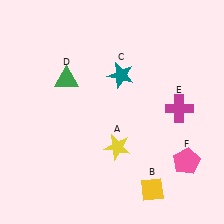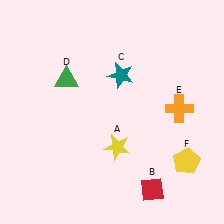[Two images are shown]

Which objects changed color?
B changed from yellow to red. E changed from magenta to orange. F changed from pink to yellow.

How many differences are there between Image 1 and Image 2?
There are 3 differences between the two images.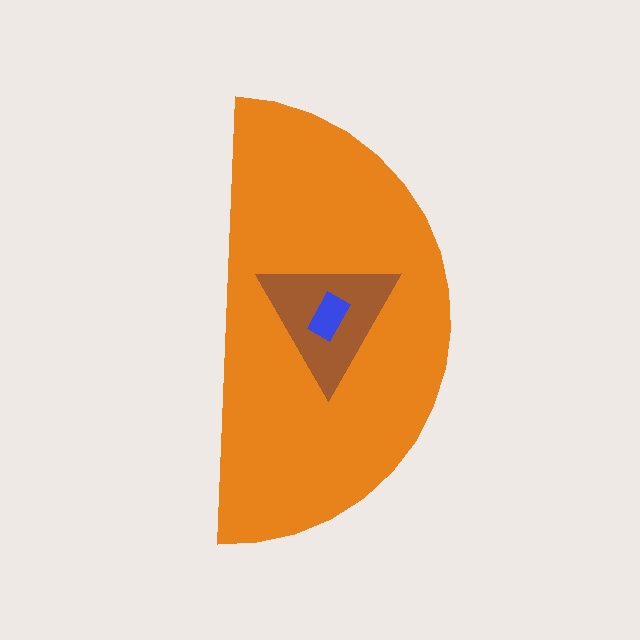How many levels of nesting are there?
3.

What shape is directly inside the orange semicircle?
The brown triangle.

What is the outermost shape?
The orange semicircle.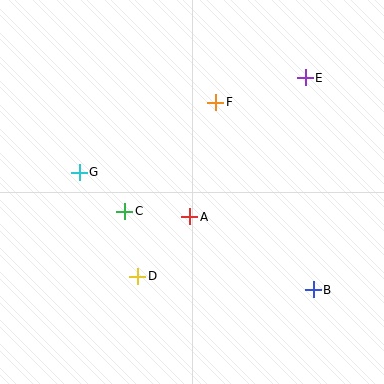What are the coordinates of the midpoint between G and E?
The midpoint between G and E is at (192, 125).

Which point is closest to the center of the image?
Point A at (190, 217) is closest to the center.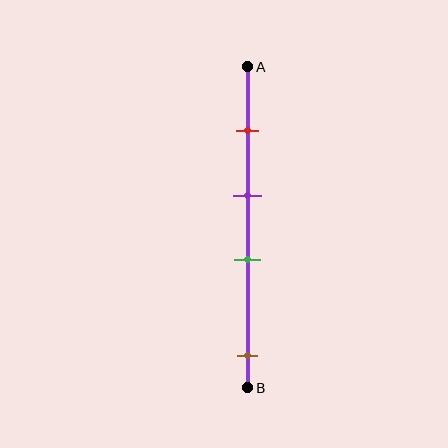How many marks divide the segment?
There are 4 marks dividing the segment.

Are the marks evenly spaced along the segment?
No, the marks are not evenly spaced.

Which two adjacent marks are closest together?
The purple and green marks are the closest adjacent pair.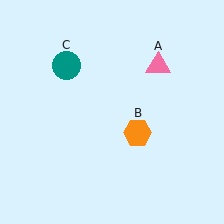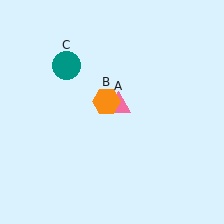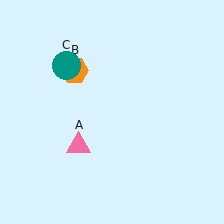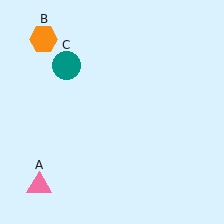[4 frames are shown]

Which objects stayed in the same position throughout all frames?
Teal circle (object C) remained stationary.